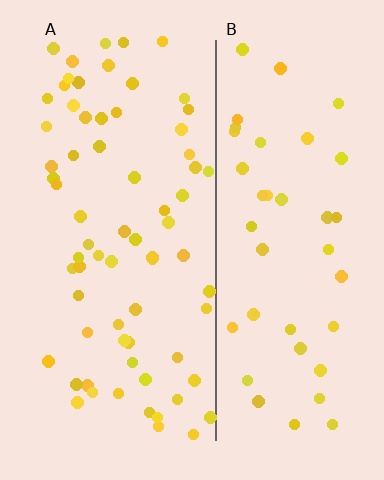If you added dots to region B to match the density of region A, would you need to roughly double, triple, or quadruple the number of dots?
Approximately double.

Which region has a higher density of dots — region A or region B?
A (the left).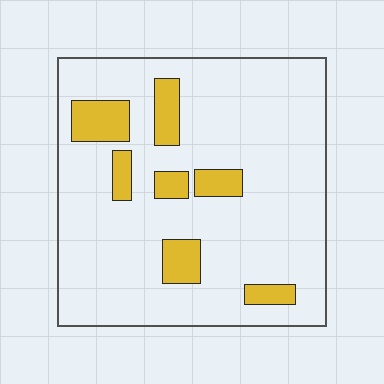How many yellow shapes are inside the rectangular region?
7.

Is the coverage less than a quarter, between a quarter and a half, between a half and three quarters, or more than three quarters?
Less than a quarter.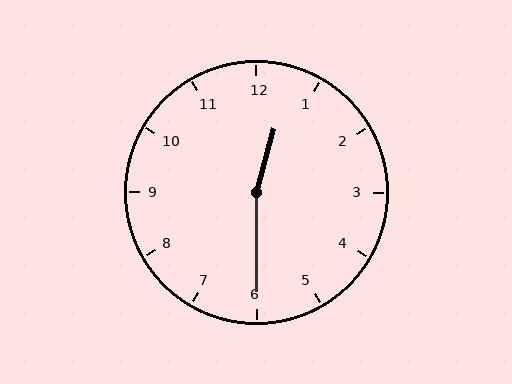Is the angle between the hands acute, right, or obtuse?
It is obtuse.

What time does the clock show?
12:30.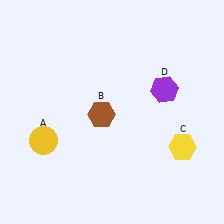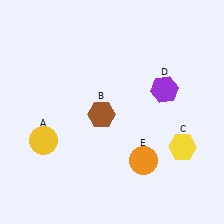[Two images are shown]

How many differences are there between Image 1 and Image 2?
There is 1 difference between the two images.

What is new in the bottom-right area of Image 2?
An orange circle (E) was added in the bottom-right area of Image 2.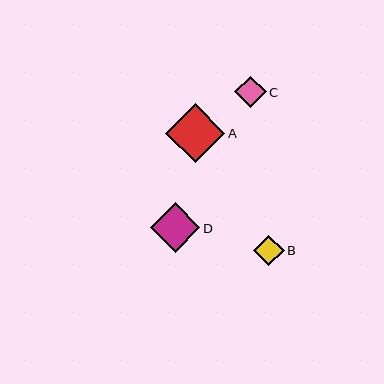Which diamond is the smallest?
Diamond B is the smallest with a size of approximately 31 pixels.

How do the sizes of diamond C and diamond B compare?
Diamond C and diamond B are approximately the same size.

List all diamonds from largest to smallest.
From largest to smallest: A, D, C, B.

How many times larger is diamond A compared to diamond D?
Diamond A is approximately 1.2 times the size of diamond D.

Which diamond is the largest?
Diamond A is the largest with a size of approximately 59 pixels.